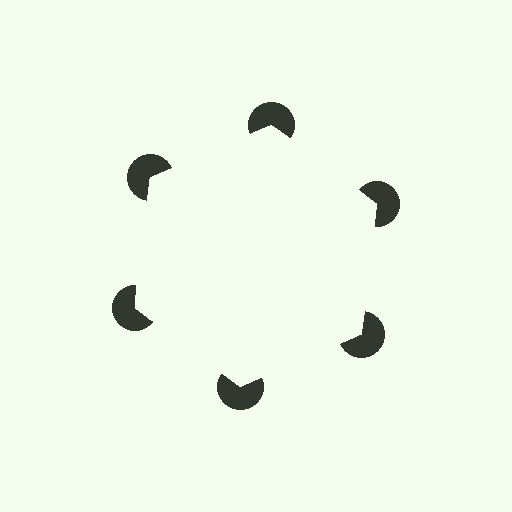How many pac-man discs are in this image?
There are 6 — one at each vertex of the illusory hexagon.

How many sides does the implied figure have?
6 sides.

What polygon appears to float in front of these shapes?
An illusory hexagon — its edges are inferred from the aligned wedge cuts in the pac-man discs, not physically drawn.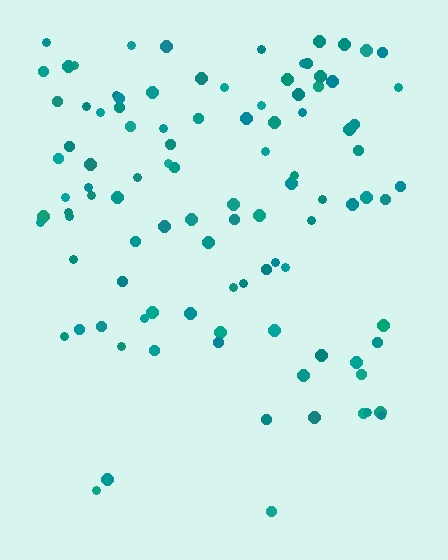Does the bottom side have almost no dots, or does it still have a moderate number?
Still a moderate number, just noticeably fewer than the top.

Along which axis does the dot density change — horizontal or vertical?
Vertical.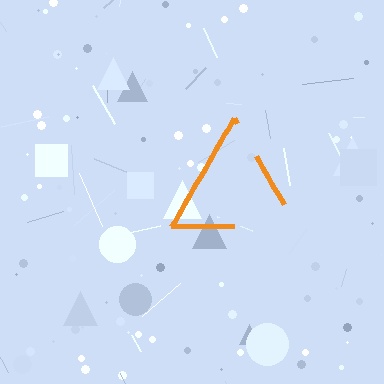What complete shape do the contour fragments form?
The contour fragments form a triangle.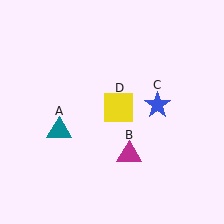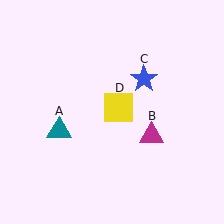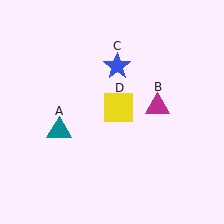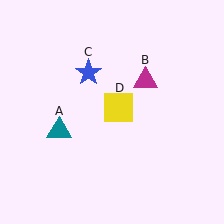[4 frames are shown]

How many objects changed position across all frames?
2 objects changed position: magenta triangle (object B), blue star (object C).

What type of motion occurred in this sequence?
The magenta triangle (object B), blue star (object C) rotated counterclockwise around the center of the scene.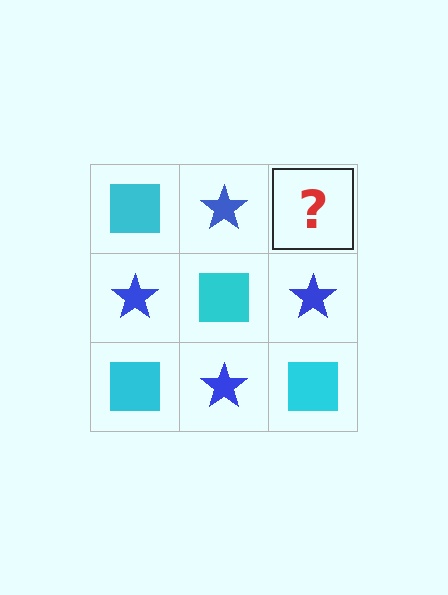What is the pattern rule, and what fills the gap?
The rule is that it alternates cyan square and blue star in a checkerboard pattern. The gap should be filled with a cyan square.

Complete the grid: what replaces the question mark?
The question mark should be replaced with a cyan square.